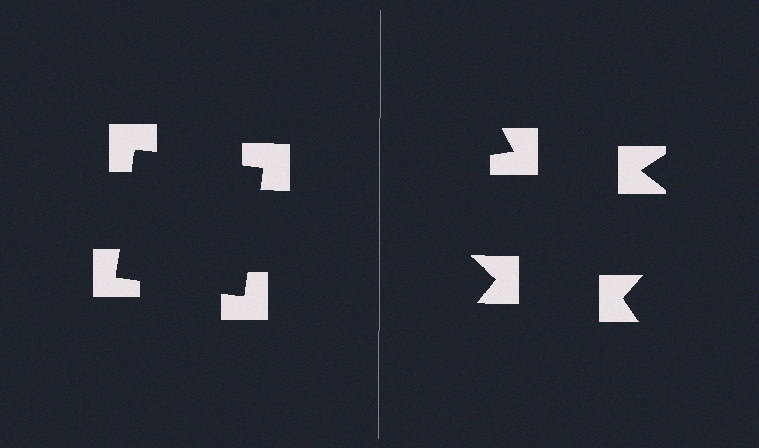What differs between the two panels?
The notched squares are positioned identically on both sides; only the wedge orientations differ. On the left they align to a square; on the right they are misaligned.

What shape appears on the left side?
An illusory square.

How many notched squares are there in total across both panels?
8 — 4 on each side.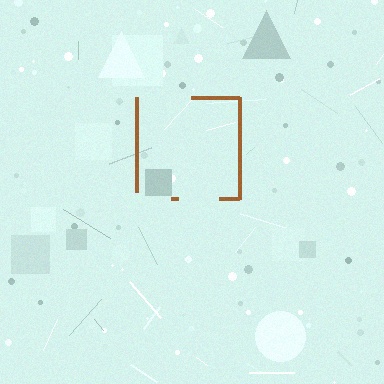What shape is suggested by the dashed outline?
The dashed outline suggests a square.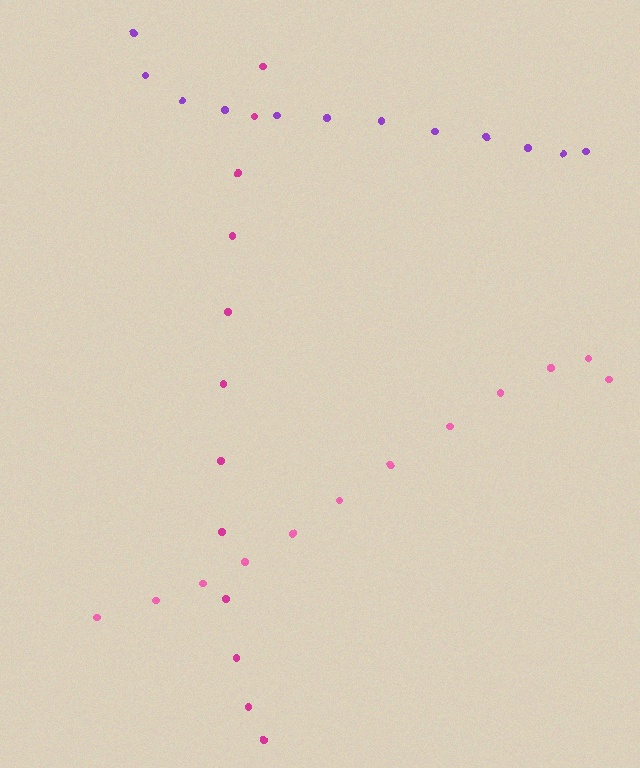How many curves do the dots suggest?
There are 3 distinct paths.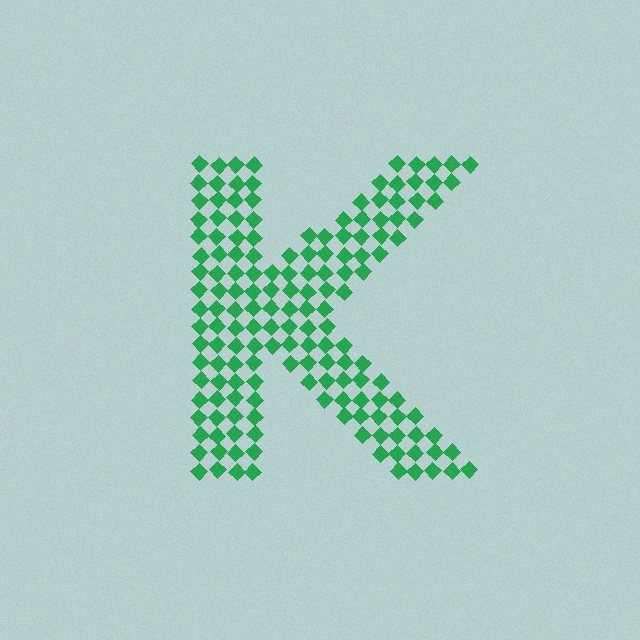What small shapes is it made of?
It is made of small diamonds.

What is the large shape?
The large shape is the letter K.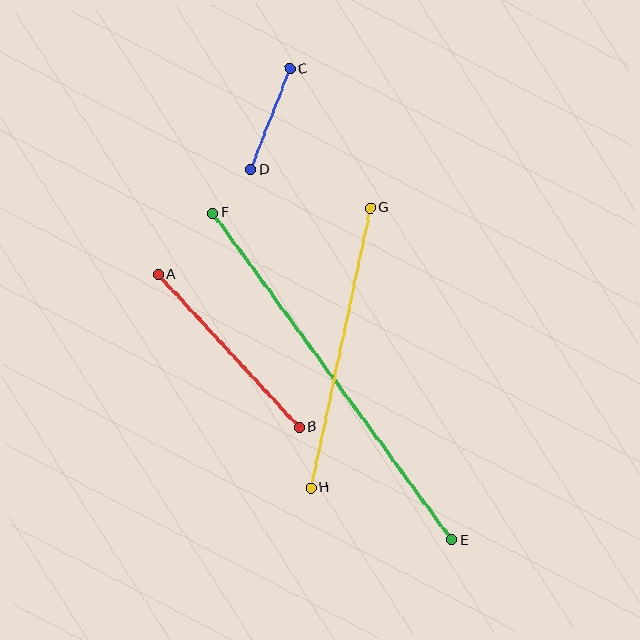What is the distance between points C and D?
The distance is approximately 108 pixels.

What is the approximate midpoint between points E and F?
The midpoint is at approximately (332, 376) pixels.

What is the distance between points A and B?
The distance is approximately 208 pixels.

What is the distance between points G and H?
The distance is approximately 286 pixels.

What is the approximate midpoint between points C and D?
The midpoint is at approximately (270, 119) pixels.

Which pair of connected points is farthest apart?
Points E and F are farthest apart.